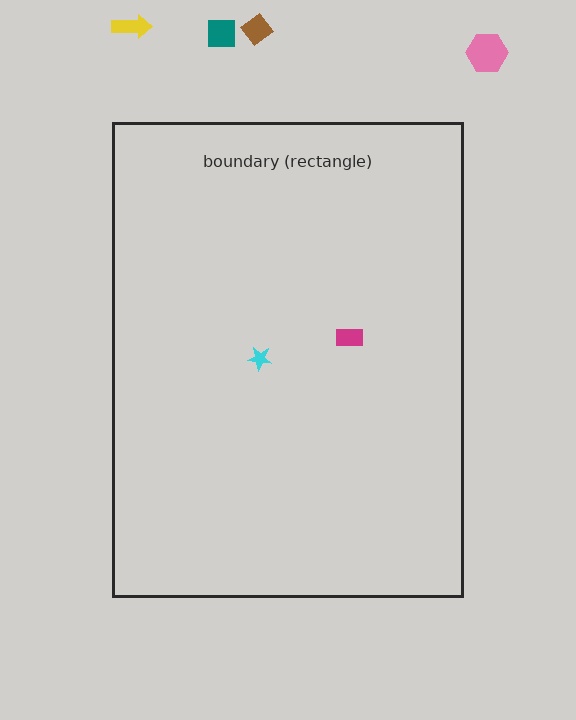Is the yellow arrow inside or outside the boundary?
Outside.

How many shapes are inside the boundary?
2 inside, 4 outside.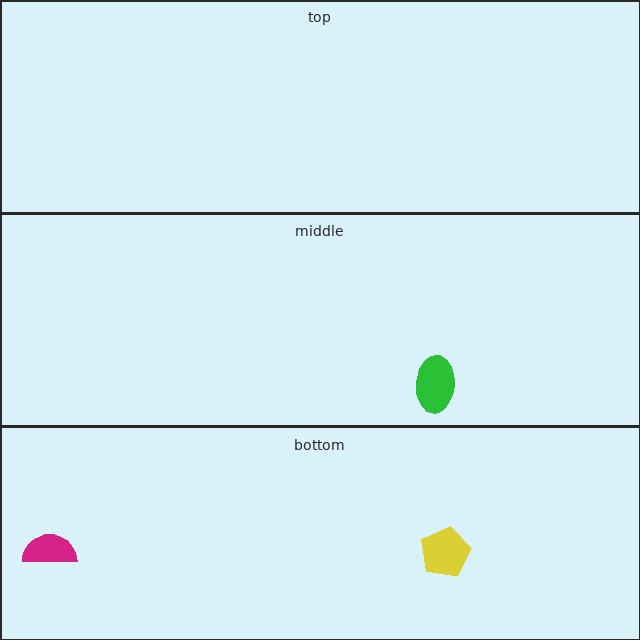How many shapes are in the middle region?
1.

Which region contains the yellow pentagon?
The bottom region.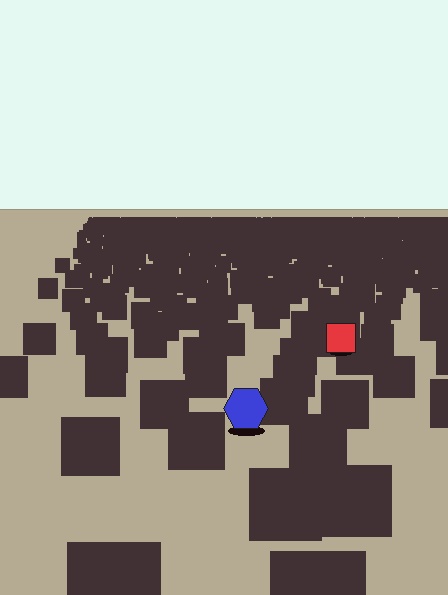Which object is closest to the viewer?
The blue hexagon is closest. The texture marks near it are larger and more spread out.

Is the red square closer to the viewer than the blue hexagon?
No. The blue hexagon is closer — you can tell from the texture gradient: the ground texture is coarser near it.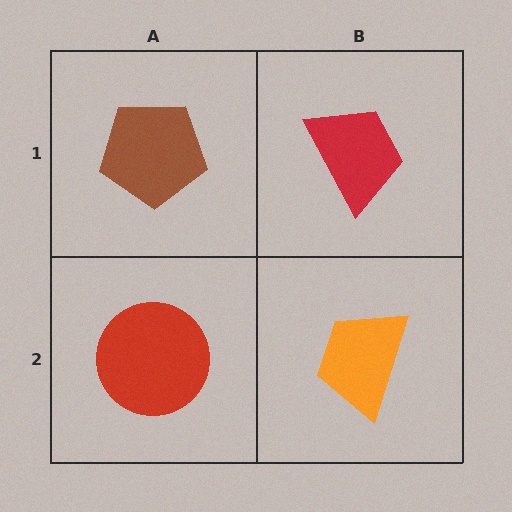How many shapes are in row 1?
2 shapes.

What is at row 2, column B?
An orange trapezoid.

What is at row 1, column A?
A brown pentagon.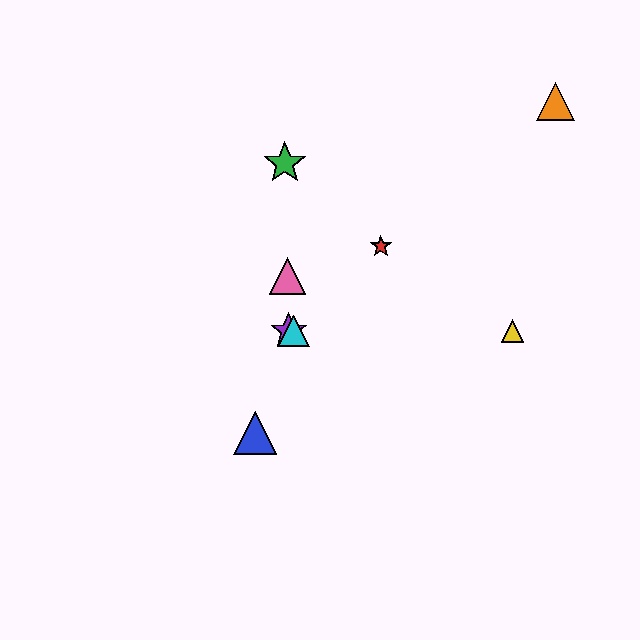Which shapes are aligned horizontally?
The yellow triangle, the purple star, the cyan triangle are aligned horizontally.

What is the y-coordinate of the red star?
The red star is at y≈246.